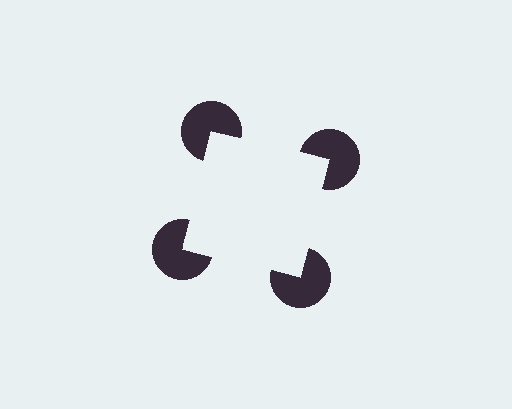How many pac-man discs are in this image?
There are 4 — one at each vertex of the illusory square.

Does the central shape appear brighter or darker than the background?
It typically appears slightly brighter than the background, even though no actual brightness change is drawn.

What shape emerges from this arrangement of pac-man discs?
An illusory square — its edges are inferred from the aligned wedge cuts in the pac-man discs, not physically drawn.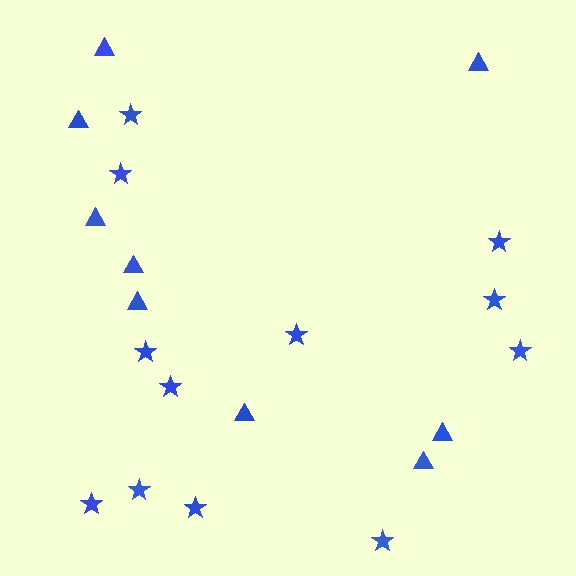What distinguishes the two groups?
There are 2 groups: one group of stars (12) and one group of triangles (9).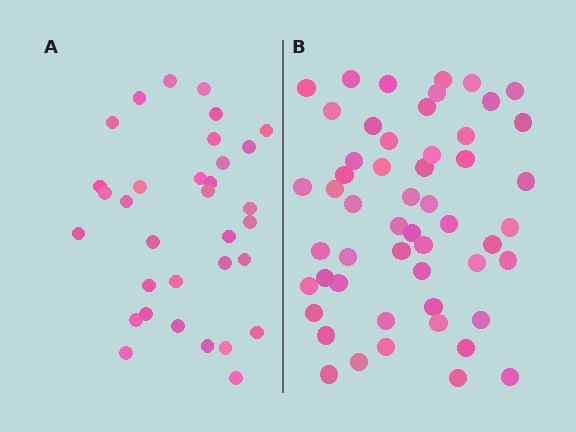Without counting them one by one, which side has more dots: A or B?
Region B (the right region) has more dots.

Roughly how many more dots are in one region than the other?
Region B has approximately 20 more dots than region A.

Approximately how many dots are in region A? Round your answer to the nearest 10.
About 30 dots. (The exact count is 33, which rounds to 30.)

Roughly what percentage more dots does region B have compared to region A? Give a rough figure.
About 60% more.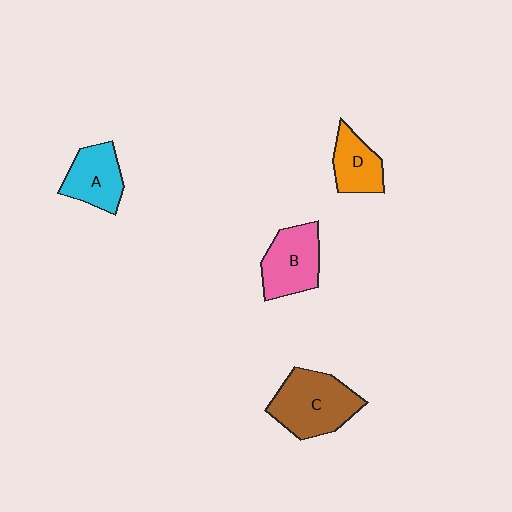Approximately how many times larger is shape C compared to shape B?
Approximately 1.3 times.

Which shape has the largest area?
Shape C (brown).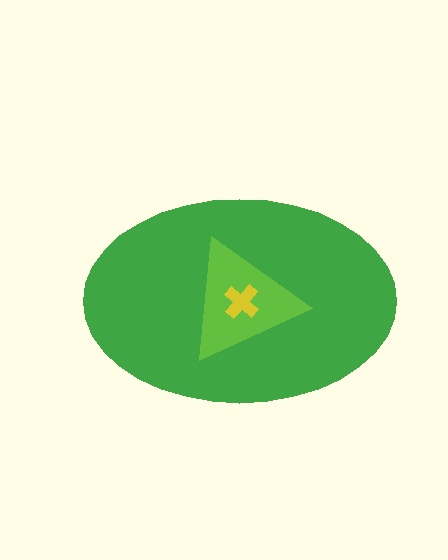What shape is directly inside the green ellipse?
The lime triangle.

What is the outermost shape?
The green ellipse.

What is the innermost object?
The yellow cross.